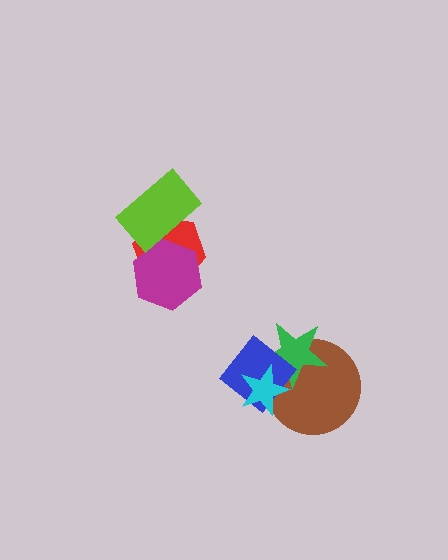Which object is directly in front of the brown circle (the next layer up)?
The green star is directly in front of the brown circle.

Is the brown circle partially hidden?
Yes, it is partially covered by another shape.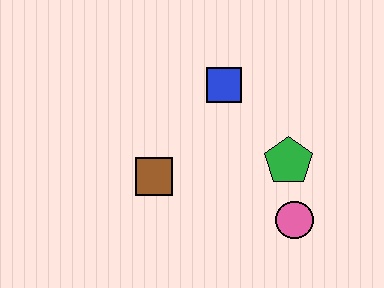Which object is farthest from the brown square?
The pink circle is farthest from the brown square.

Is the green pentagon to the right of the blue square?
Yes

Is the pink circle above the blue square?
No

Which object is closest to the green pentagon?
The pink circle is closest to the green pentagon.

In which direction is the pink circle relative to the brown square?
The pink circle is to the right of the brown square.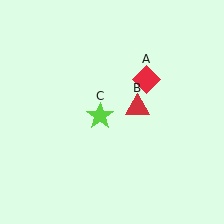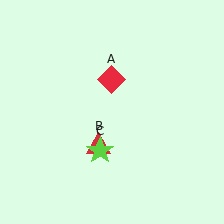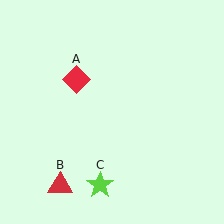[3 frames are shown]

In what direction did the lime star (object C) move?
The lime star (object C) moved down.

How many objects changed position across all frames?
3 objects changed position: red diamond (object A), red triangle (object B), lime star (object C).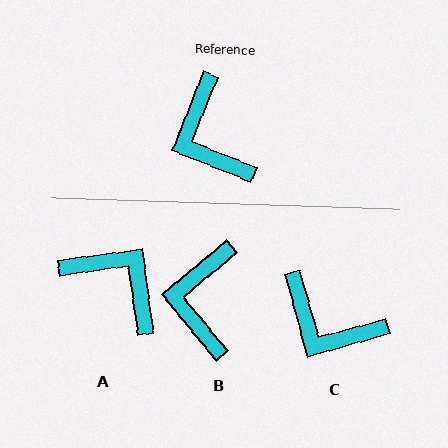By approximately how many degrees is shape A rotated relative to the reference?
Approximately 151 degrees clockwise.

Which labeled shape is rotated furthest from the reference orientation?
A, about 151 degrees away.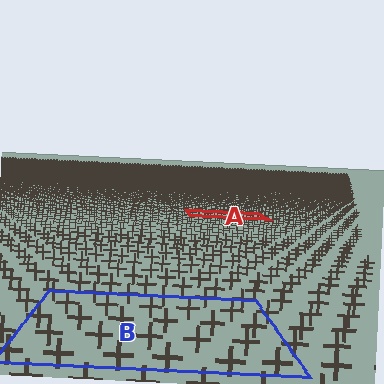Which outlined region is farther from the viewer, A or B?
Region A is farther from the viewer — the texture elements inside it appear smaller and more densely packed.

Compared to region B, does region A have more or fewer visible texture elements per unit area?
Region A has more texture elements per unit area — they are packed more densely because it is farther away.